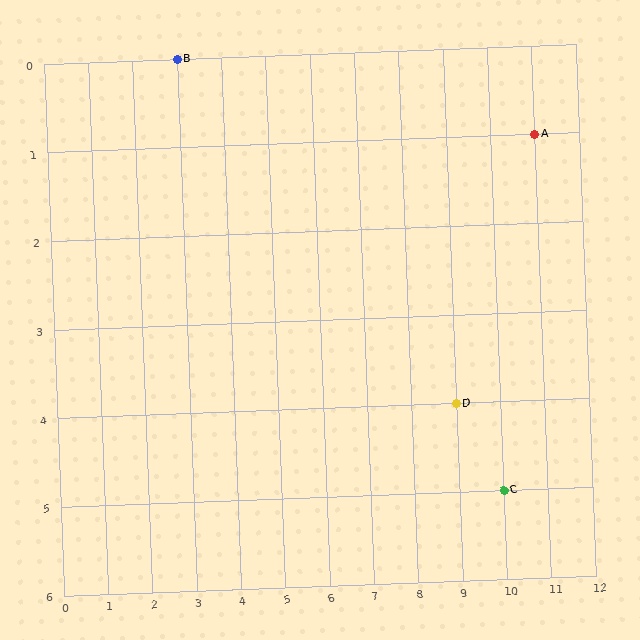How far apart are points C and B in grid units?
Points C and B are 7 columns and 5 rows apart (about 8.6 grid units diagonally).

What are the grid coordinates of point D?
Point D is at grid coordinates (9, 4).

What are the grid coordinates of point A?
Point A is at grid coordinates (11, 1).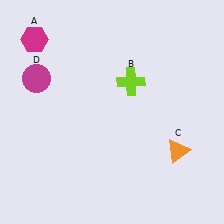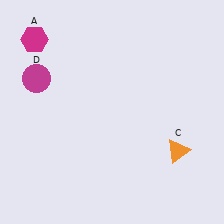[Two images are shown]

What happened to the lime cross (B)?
The lime cross (B) was removed in Image 2. It was in the top-right area of Image 1.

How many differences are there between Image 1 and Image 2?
There is 1 difference between the two images.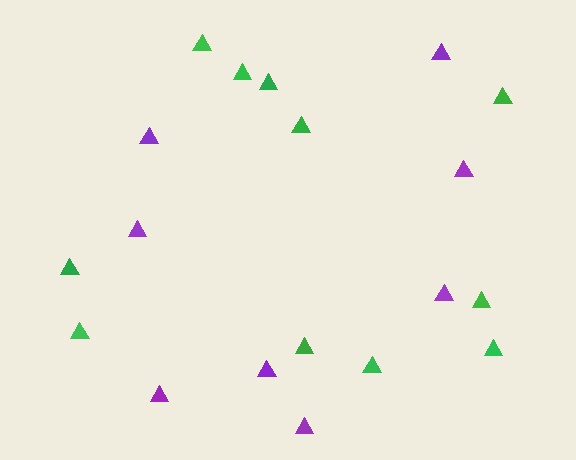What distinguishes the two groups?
There are 2 groups: one group of green triangles (11) and one group of purple triangles (8).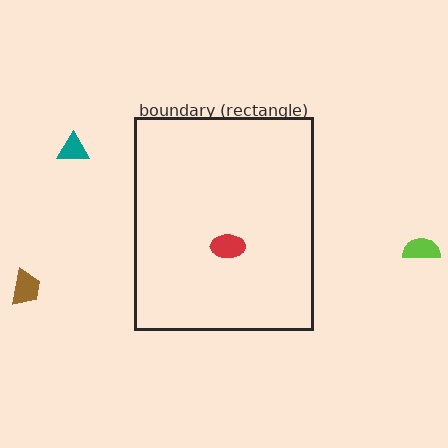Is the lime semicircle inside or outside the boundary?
Outside.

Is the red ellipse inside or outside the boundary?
Inside.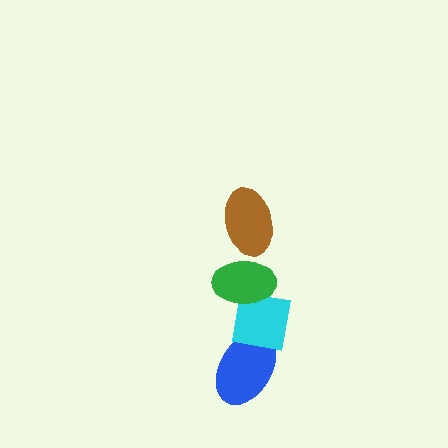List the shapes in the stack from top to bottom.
From top to bottom: the brown ellipse, the green ellipse, the cyan square, the blue ellipse.